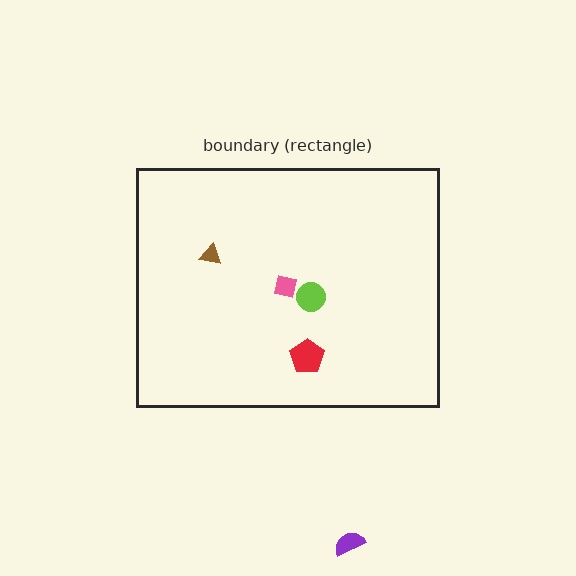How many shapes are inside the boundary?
4 inside, 1 outside.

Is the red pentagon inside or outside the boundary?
Inside.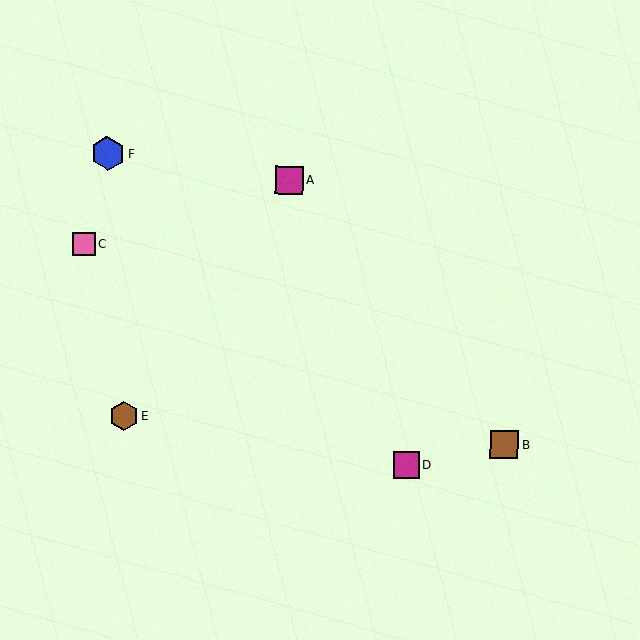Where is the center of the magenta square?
The center of the magenta square is at (407, 465).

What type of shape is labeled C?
Shape C is a pink square.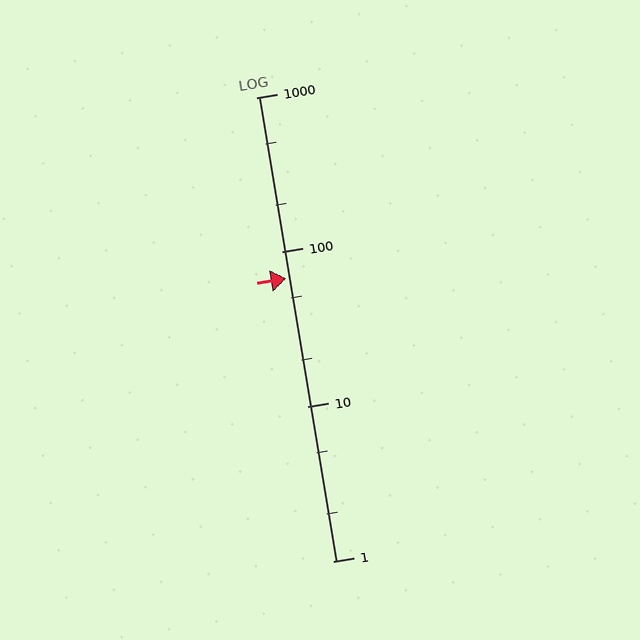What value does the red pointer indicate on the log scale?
The pointer indicates approximately 67.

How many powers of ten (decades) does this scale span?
The scale spans 3 decades, from 1 to 1000.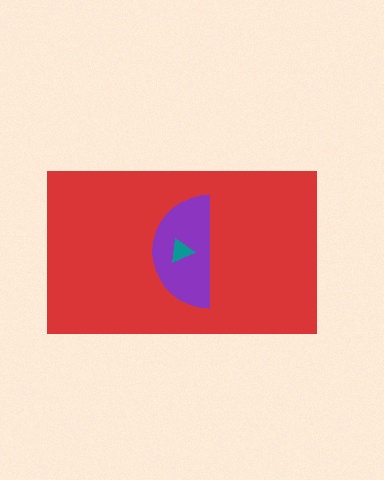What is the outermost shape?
The red rectangle.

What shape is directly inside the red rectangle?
The purple semicircle.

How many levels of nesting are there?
3.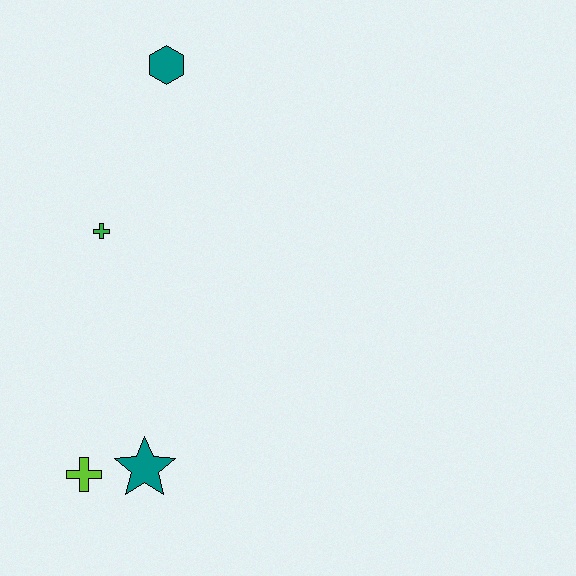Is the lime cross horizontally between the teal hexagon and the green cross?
No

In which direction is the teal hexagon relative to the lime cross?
The teal hexagon is above the lime cross.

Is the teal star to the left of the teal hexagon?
Yes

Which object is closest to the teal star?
The lime cross is closest to the teal star.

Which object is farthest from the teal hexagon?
The lime cross is farthest from the teal hexagon.